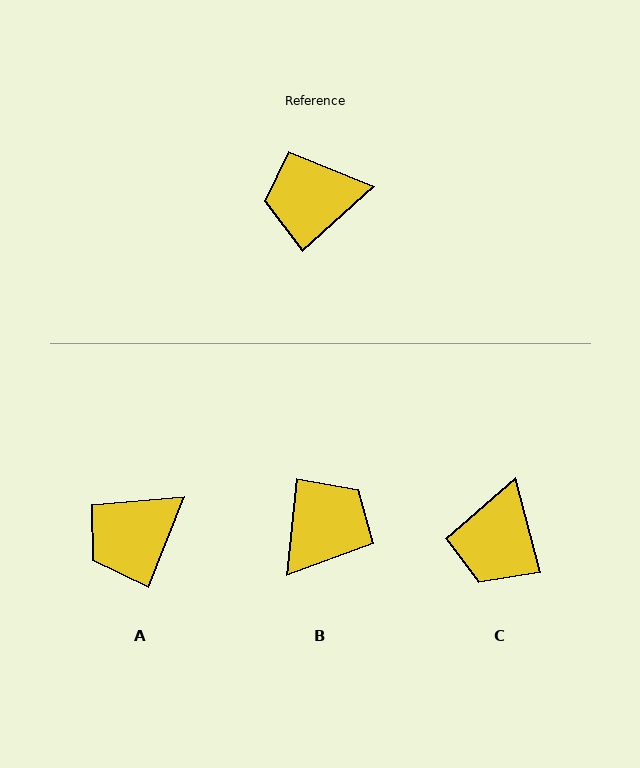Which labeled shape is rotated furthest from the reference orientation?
B, about 138 degrees away.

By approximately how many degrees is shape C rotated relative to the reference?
Approximately 63 degrees counter-clockwise.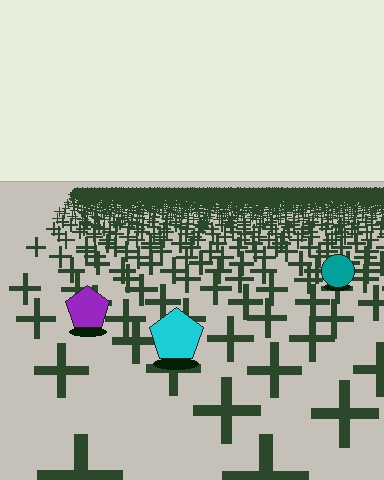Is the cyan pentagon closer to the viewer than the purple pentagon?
Yes. The cyan pentagon is closer — you can tell from the texture gradient: the ground texture is coarser near it.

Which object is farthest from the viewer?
The teal circle is farthest from the viewer. It appears smaller and the ground texture around it is denser.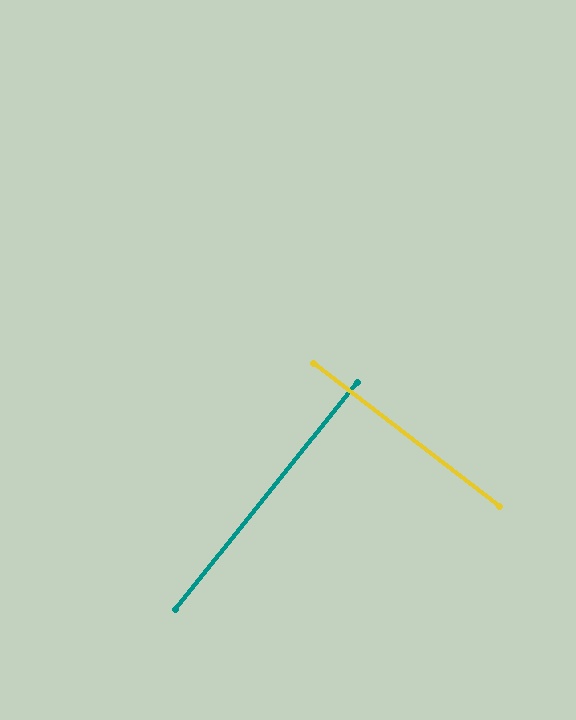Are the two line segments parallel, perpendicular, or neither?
Perpendicular — they meet at approximately 89°.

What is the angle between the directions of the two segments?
Approximately 89 degrees.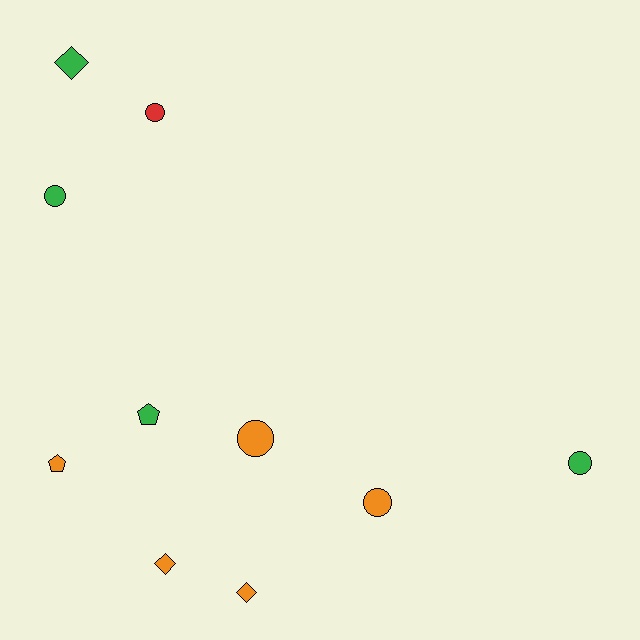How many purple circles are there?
There are no purple circles.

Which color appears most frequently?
Orange, with 5 objects.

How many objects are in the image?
There are 10 objects.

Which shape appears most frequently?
Circle, with 5 objects.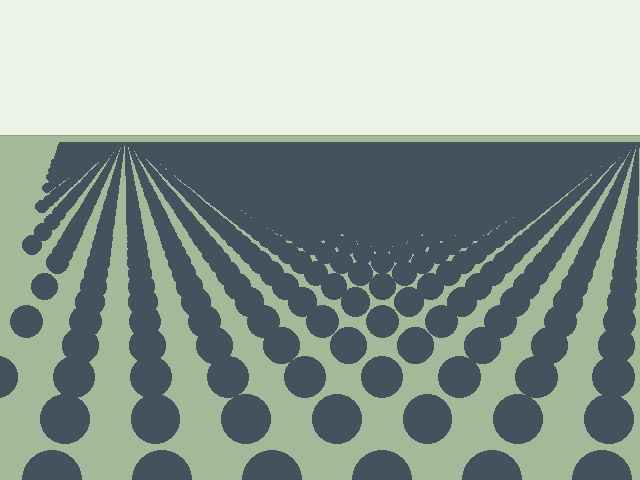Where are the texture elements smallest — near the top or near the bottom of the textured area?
Near the top.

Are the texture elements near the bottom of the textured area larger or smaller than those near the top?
Larger. Near the bottom, elements are closer to the viewer and appear at a bigger on-screen size.